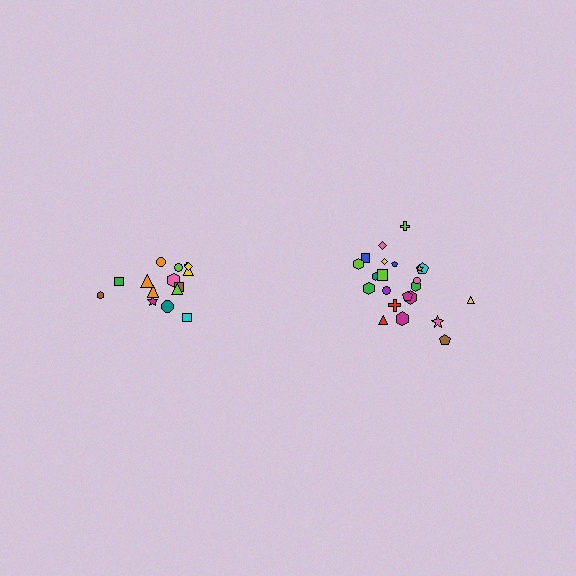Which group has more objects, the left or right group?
The right group.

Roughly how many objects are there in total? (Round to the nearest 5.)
Roughly 35 objects in total.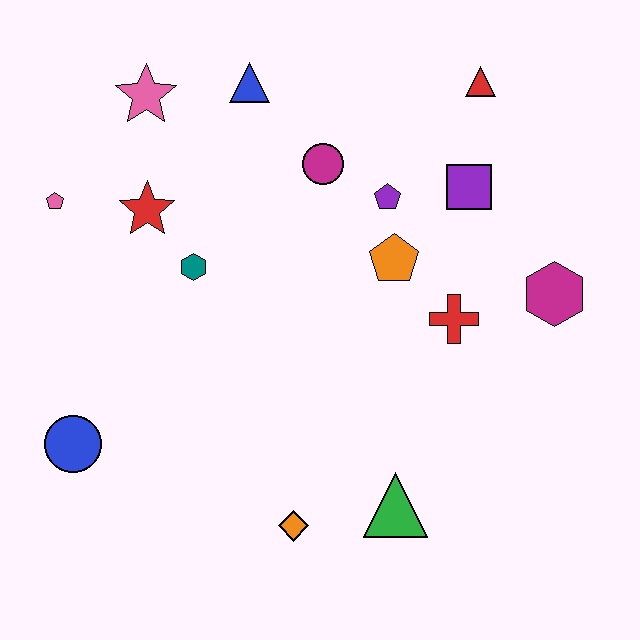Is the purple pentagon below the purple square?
Yes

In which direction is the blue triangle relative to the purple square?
The blue triangle is to the left of the purple square.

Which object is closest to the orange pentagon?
The purple pentagon is closest to the orange pentagon.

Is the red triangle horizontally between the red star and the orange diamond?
No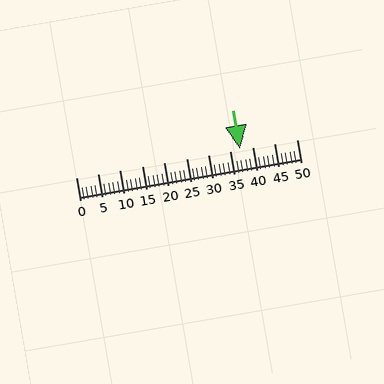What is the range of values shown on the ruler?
The ruler shows values from 0 to 50.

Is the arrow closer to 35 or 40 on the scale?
The arrow is closer to 35.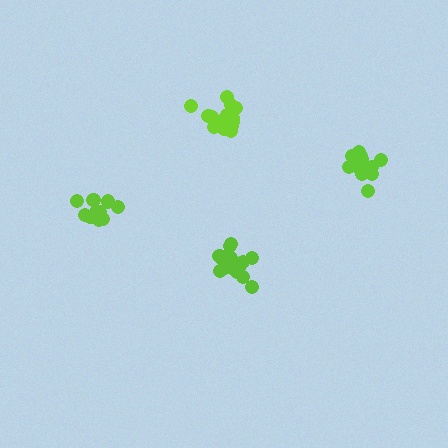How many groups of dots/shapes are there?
There are 4 groups.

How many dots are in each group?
Group 1: 12 dots, Group 2: 15 dots, Group 3: 18 dots, Group 4: 14 dots (59 total).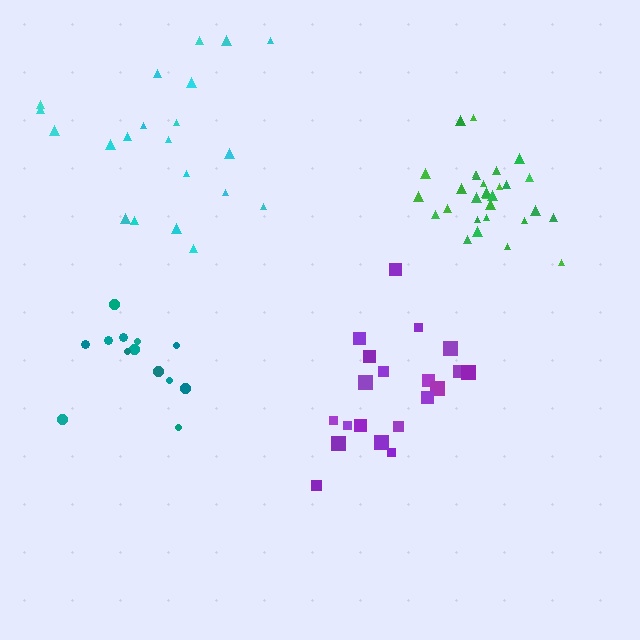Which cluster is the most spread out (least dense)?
Cyan.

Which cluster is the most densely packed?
Green.